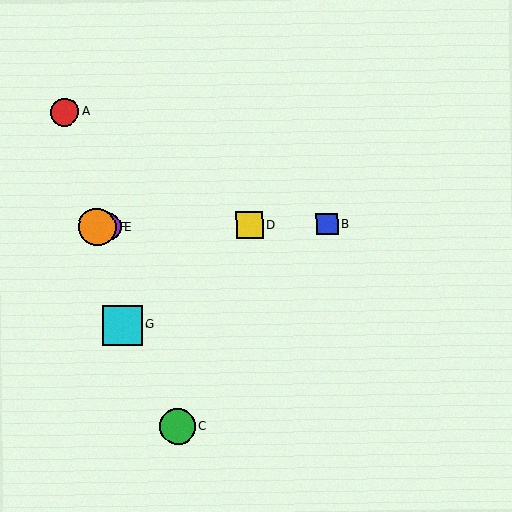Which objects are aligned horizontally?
Objects B, D, E, F are aligned horizontally.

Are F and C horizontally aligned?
No, F is at y≈227 and C is at y≈426.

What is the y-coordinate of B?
Object B is at y≈224.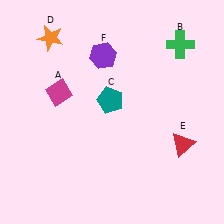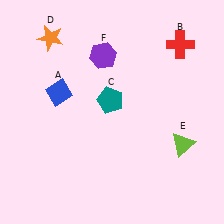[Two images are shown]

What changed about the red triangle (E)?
In Image 1, E is red. In Image 2, it changed to lime.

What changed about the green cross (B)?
In Image 1, B is green. In Image 2, it changed to red.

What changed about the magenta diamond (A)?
In Image 1, A is magenta. In Image 2, it changed to blue.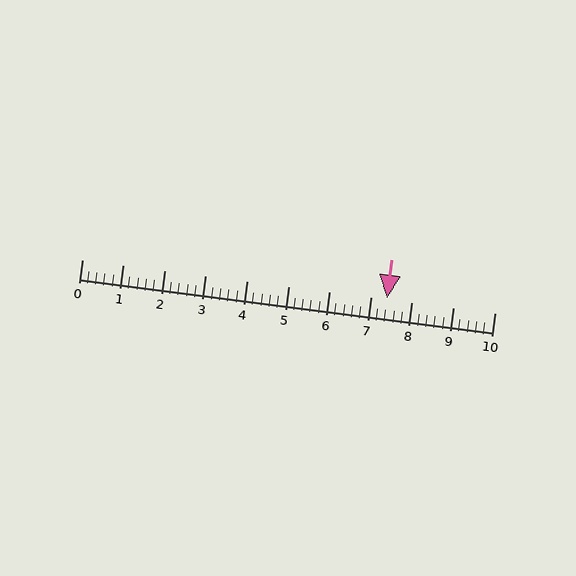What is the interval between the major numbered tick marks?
The major tick marks are spaced 1 units apart.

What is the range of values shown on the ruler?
The ruler shows values from 0 to 10.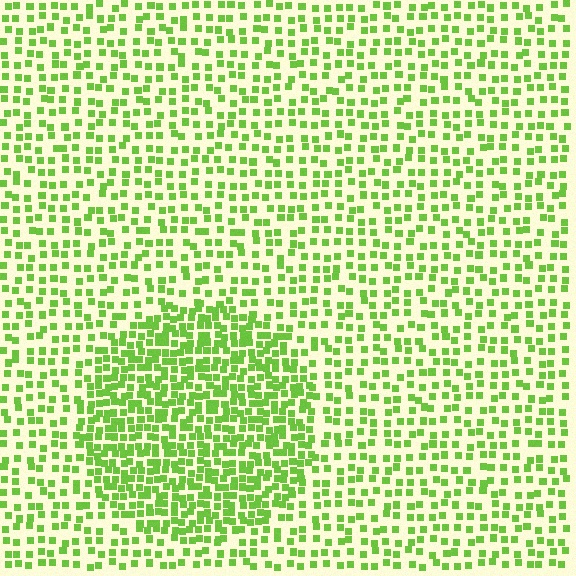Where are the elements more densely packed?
The elements are more densely packed inside the circle boundary.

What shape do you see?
I see a circle.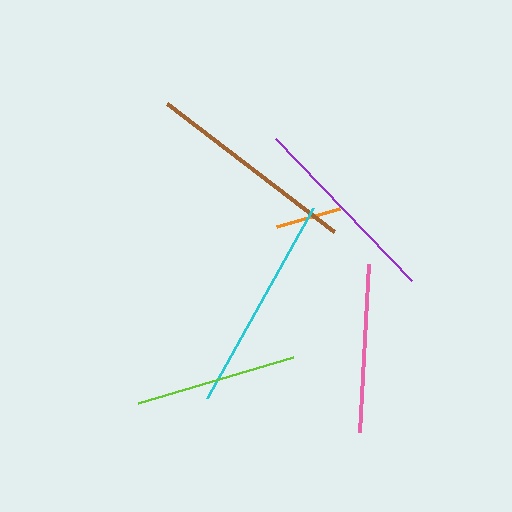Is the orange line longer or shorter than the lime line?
The lime line is longer than the orange line.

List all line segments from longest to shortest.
From longest to shortest: cyan, brown, purple, pink, lime, orange.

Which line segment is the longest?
The cyan line is the longest at approximately 217 pixels.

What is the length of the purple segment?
The purple segment is approximately 197 pixels long.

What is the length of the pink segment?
The pink segment is approximately 168 pixels long.